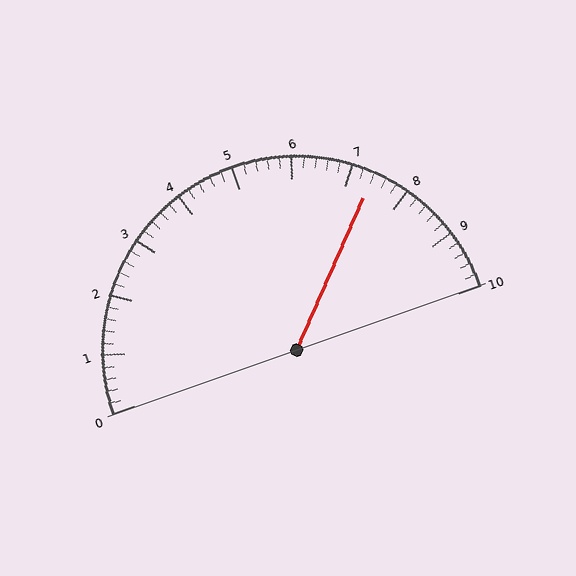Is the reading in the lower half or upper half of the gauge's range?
The reading is in the upper half of the range (0 to 10).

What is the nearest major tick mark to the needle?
The nearest major tick mark is 7.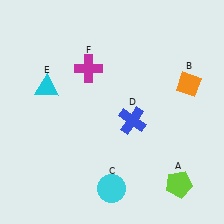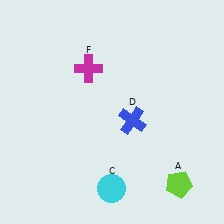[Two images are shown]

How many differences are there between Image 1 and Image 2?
There are 2 differences between the two images.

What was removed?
The cyan triangle (E), the orange diamond (B) were removed in Image 2.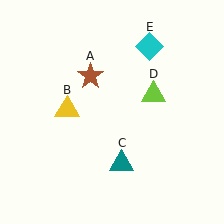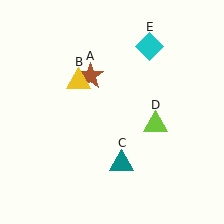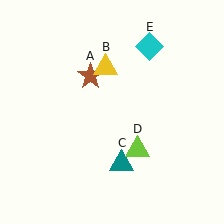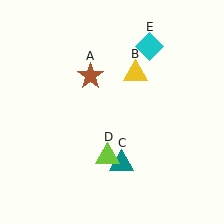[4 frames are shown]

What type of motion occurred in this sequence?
The yellow triangle (object B), lime triangle (object D) rotated clockwise around the center of the scene.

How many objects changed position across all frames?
2 objects changed position: yellow triangle (object B), lime triangle (object D).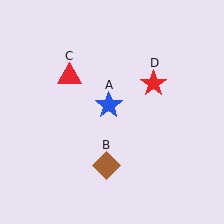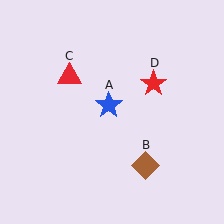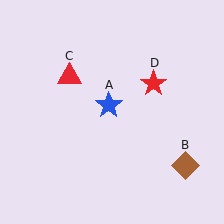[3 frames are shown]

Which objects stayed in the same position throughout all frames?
Blue star (object A) and red triangle (object C) and red star (object D) remained stationary.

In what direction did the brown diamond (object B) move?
The brown diamond (object B) moved right.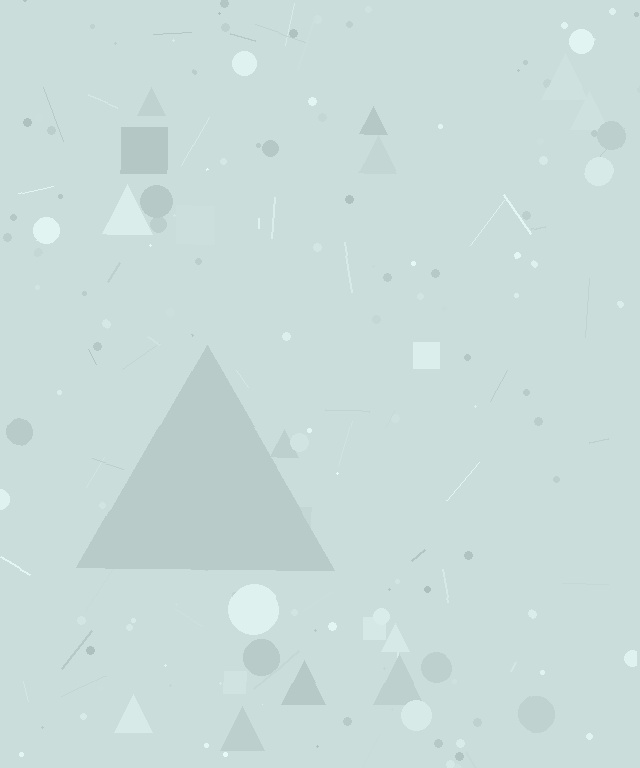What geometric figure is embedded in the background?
A triangle is embedded in the background.